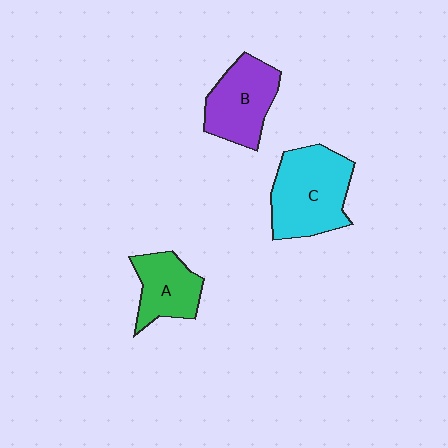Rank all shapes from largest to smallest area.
From largest to smallest: C (cyan), B (purple), A (green).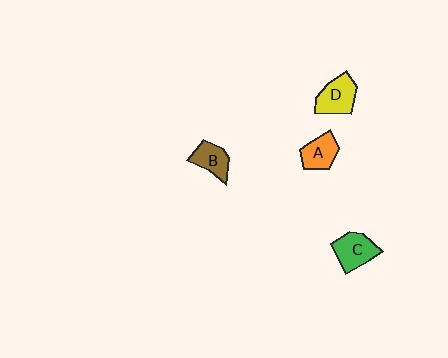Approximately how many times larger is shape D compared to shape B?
Approximately 1.3 times.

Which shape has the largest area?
Shape D (yellow).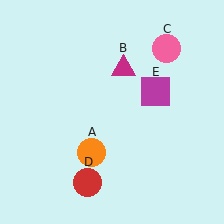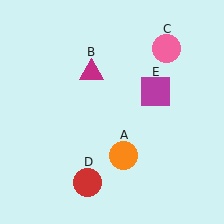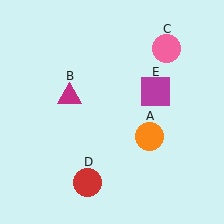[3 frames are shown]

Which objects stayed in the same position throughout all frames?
Pink circle (object C) and red circle (object D) and magenta square (object E) remained stationary.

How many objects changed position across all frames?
2 objects changed position: orange circle (object A), magenta triangle (object B).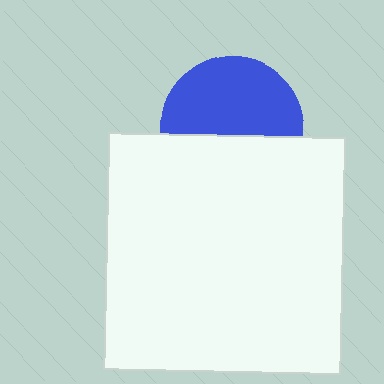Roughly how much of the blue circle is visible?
About half of it is visible (roughly 56%).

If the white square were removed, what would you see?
You would see the complete blue circle.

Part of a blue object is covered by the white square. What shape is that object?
It is a circle.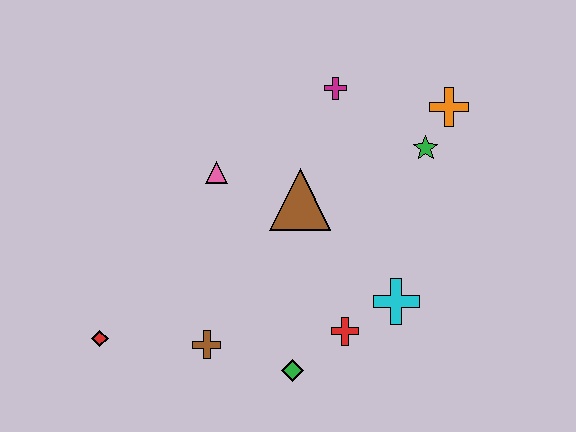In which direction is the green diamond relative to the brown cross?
The green diamond is to the right of the brown cross.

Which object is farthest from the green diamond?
The orange cross is farthest from the green diamond.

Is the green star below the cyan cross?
No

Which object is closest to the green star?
The orange cross is closest to the green star.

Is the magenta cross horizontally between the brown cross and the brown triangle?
No